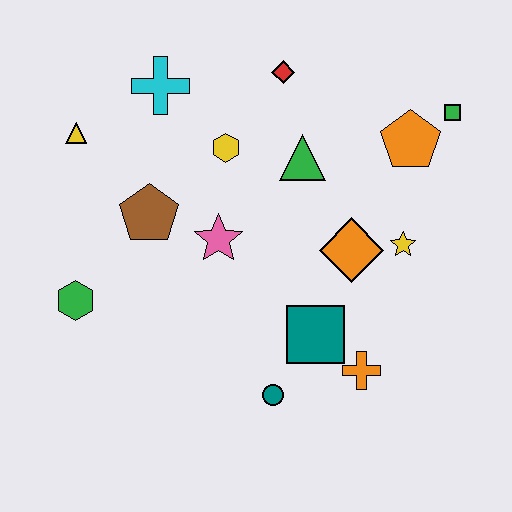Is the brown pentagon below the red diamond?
Yes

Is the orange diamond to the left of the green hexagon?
No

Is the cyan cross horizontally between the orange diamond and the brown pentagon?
Yes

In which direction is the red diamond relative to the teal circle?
The red diamond is above the teal circle.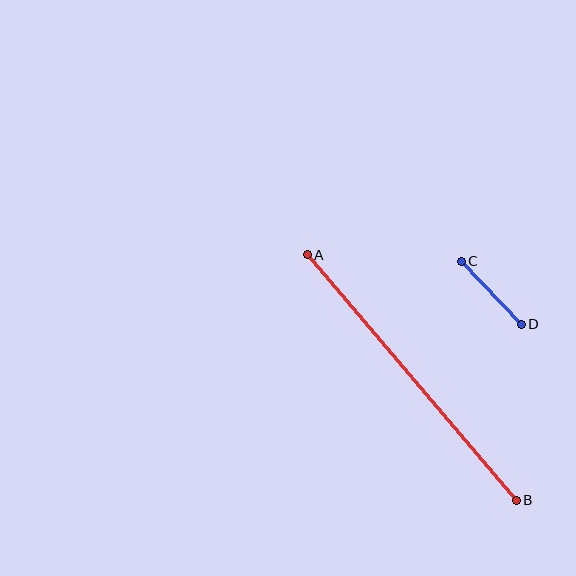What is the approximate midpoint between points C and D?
The midpoint is at approximately (491, 293) pixels.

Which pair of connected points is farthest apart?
Points A and B are farthest apart.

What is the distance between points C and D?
The distance is approximately 87 pixels.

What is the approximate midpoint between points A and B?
The midpoint is at approximately (412, 377) pixels.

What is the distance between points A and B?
The distance is approximately 323 pixels.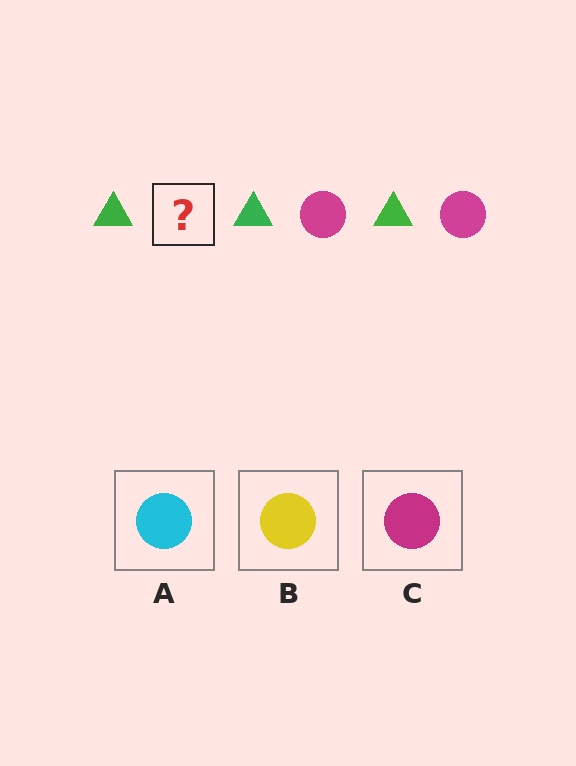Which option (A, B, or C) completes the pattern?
C.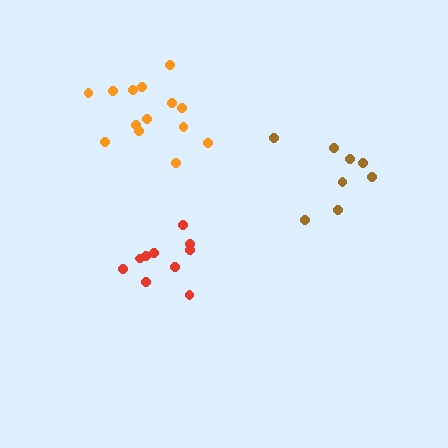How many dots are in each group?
Group 1: 10 dots, Group 2: 14 dots, Group 3: 8 dots (32 total).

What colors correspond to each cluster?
The clusters are colored: red, orange, brown.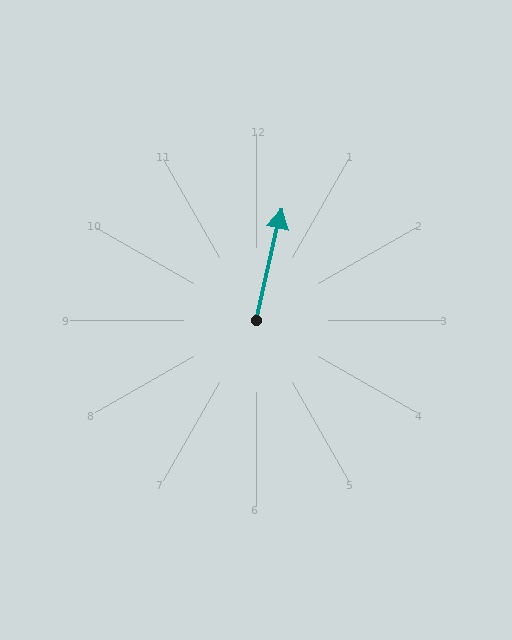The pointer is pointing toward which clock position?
Roughly 12 o'clock.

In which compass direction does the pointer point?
North.